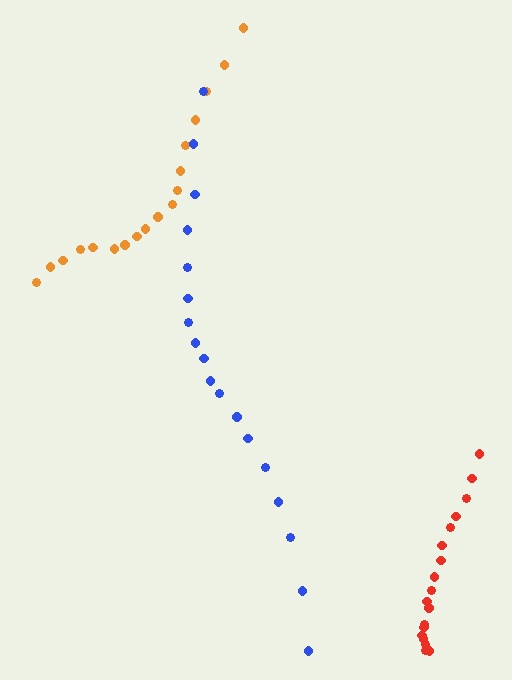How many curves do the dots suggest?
There are 3 distinct paths.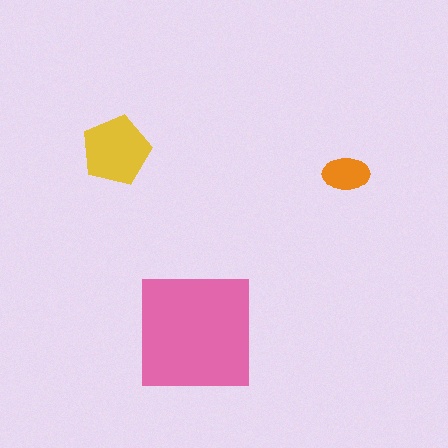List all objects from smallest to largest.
The orange ellipse, the yellow pentagon, the pink square.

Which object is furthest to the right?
The orange ellipse is rightmost.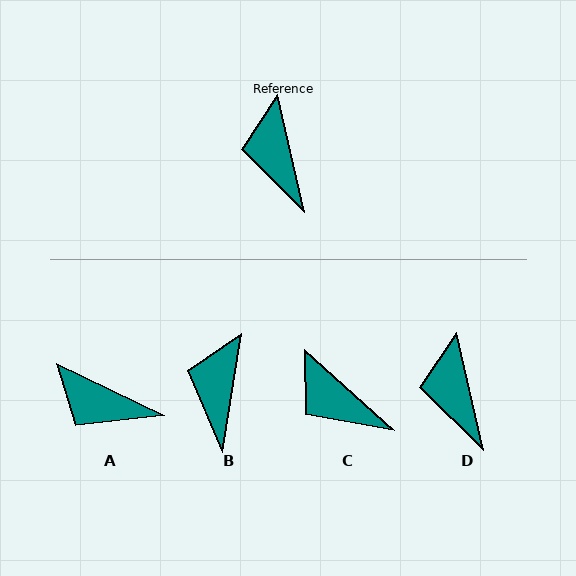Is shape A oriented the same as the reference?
No, it is off by about 51 degrees.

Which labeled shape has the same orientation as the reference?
D.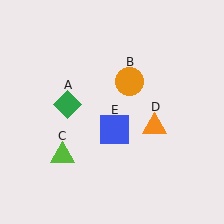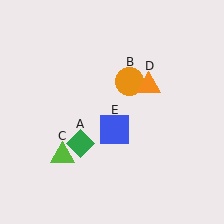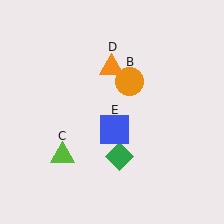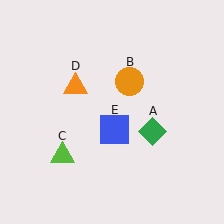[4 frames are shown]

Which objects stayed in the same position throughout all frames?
Orange circle (object B) and lime triangle (object C) and blue square (object E) remained stationary.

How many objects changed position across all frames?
2 objects changed position: green diamond (object A), orange triangle (object D).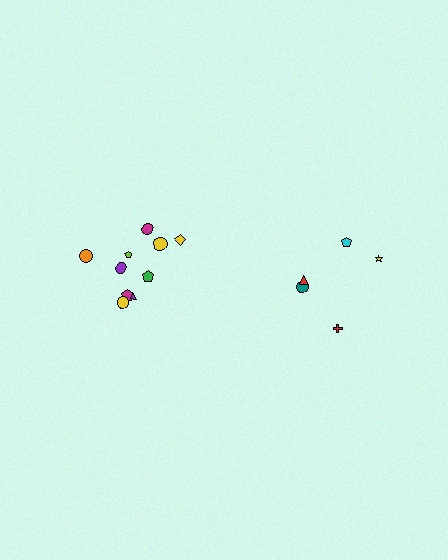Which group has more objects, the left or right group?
The left group.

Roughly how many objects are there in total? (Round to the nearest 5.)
Roughly 15 objects in total.